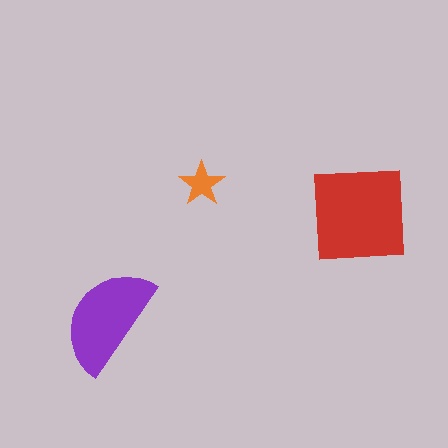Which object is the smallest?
The orange star.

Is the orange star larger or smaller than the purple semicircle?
Smaller.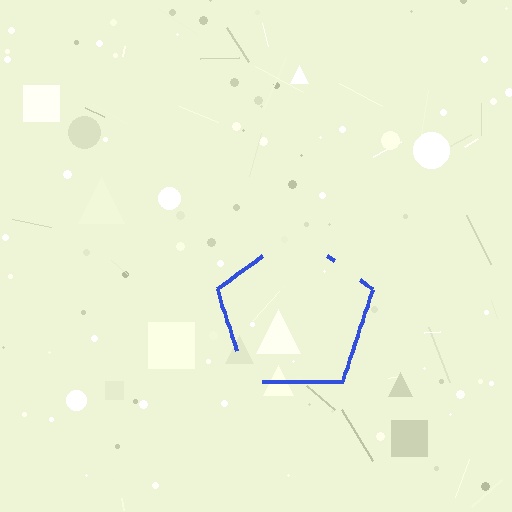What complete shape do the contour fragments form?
The contour fragments form a pentagon.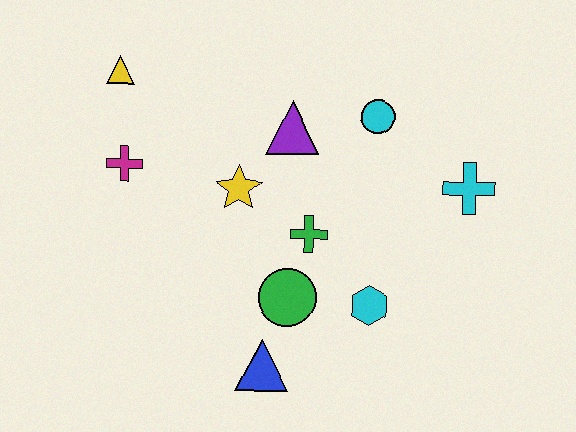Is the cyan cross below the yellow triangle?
Yes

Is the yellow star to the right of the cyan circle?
No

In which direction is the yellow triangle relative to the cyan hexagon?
The yellow triangle is to the left of the cyan hexagon.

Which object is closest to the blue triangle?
The green circle is closest to the blue triangle.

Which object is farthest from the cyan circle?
The blue triangle is farthest from the cyan circle.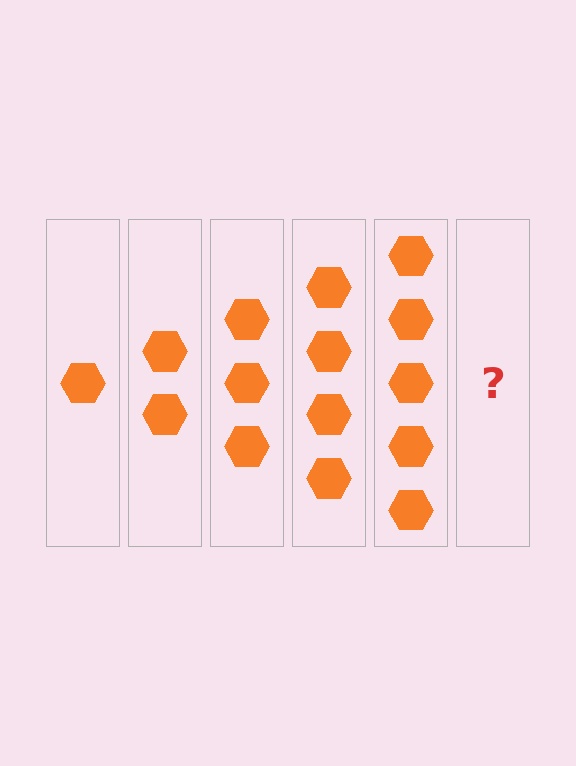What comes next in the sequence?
The next element should be 6 hexagons.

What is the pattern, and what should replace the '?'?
The pattern is that each step adds one more hexagon. The '?' should be 6 hexagons.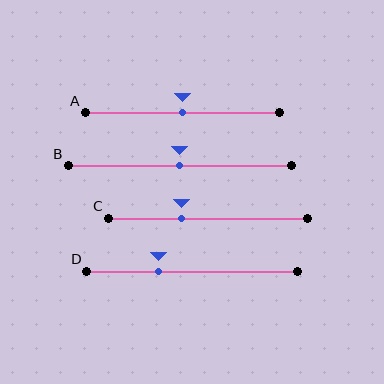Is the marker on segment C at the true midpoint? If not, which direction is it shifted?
No, the marker on segment C is shifted to the left by about 13% of the segment length.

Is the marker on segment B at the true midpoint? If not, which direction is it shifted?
Yes, the marker on segment B is at the true midpoint.